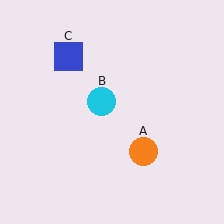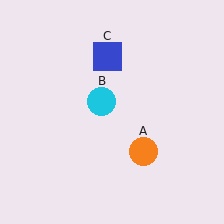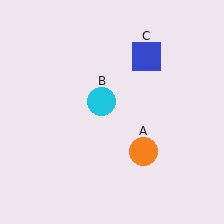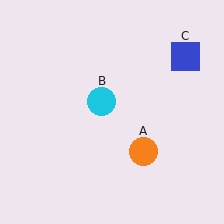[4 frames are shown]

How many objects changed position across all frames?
1 object changed position: blue square (object C).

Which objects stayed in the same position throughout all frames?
Orange circle (object A) and cyan circle (object B) remained stationary.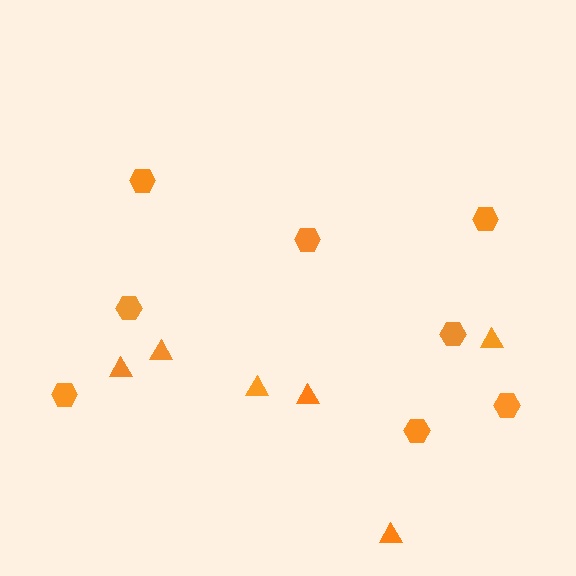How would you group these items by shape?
There are 2 groups: one group of hexagons (8) and one group of triangles (6).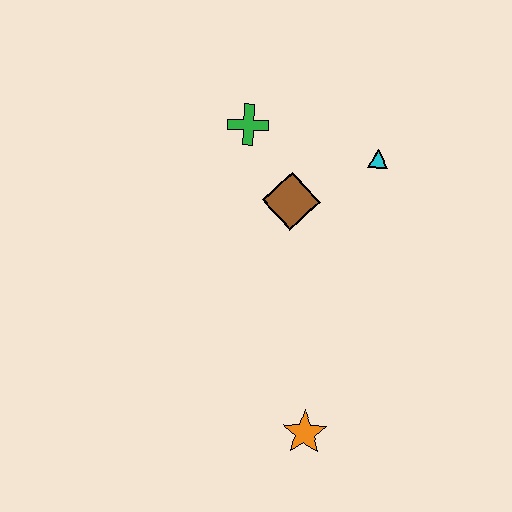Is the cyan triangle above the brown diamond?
Yes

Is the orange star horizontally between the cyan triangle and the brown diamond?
Yes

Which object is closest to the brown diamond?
The green cross is closest to the brown diamond.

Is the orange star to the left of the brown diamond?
No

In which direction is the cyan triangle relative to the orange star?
The cyan triangle is above the orange star.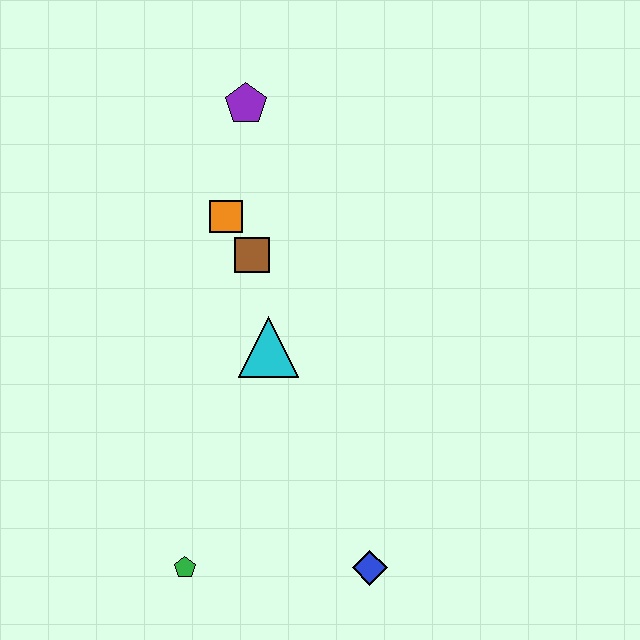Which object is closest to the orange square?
The brown square is closest to the orange square.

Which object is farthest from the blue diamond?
The purple pentagon is farthest from the blue diamond.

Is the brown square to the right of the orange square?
Yes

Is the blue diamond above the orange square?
No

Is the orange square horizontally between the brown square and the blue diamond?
No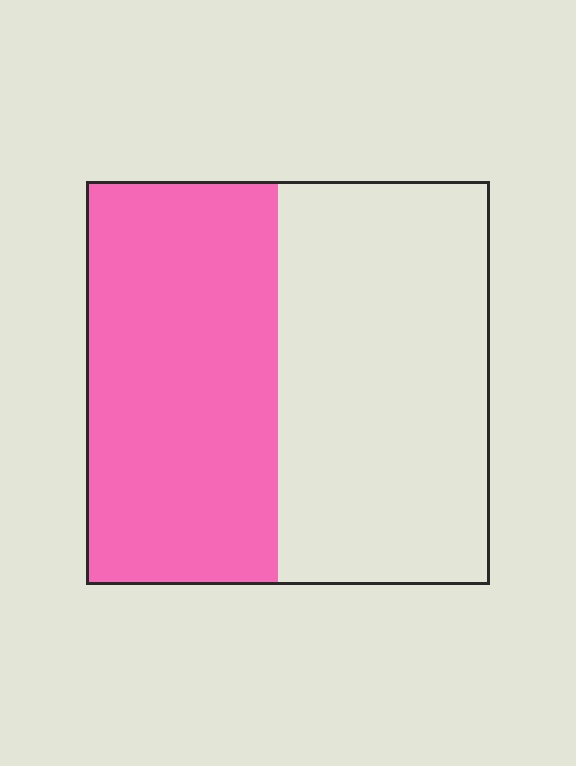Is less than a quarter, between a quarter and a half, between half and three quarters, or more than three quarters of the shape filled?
Between a quarter and a half.